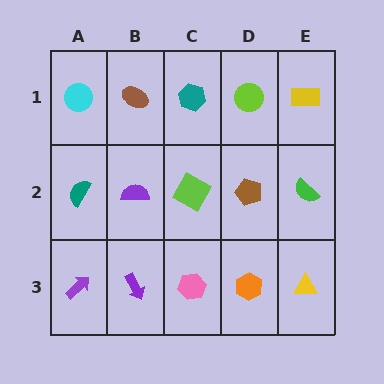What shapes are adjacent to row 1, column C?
A lime square (row 2, column C), a brown ellipse (row 1, column B), a lime circle (row 1, column D).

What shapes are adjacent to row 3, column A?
A teal semicircle (row 2, column A), a purple arrow (row 3, column B).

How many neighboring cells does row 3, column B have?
3.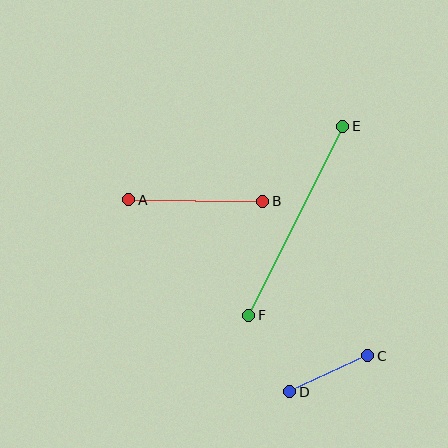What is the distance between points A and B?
The distance is approximately 134 pixels.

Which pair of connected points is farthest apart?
Points E and F are farthest apart.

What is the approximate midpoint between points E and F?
The midpoint is at approximately (296, 221) pixels.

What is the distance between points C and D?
The distance is approximately 86 pixels.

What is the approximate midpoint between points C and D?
The midpoint is at approximately (329, 374) pixels.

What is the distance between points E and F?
The distance is approximately 211 pixels.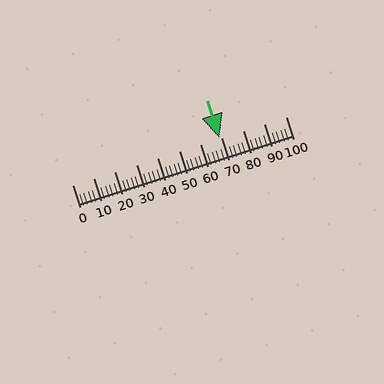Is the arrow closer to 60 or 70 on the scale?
The arrow is closer to 70.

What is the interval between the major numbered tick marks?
The major tick marks are spaced 10 units apart.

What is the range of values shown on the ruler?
The ruler shows values from 0 to 100.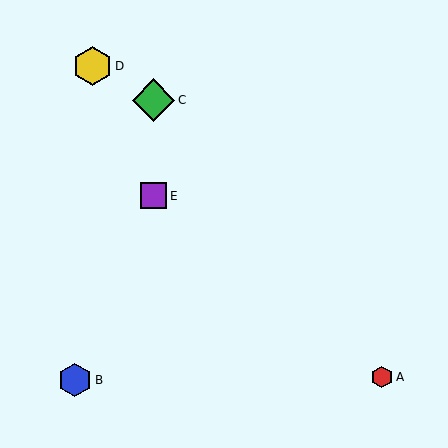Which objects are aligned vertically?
Objects C, E are aligned vertically.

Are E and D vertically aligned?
No, E is at x≈154 and D is at x≈92.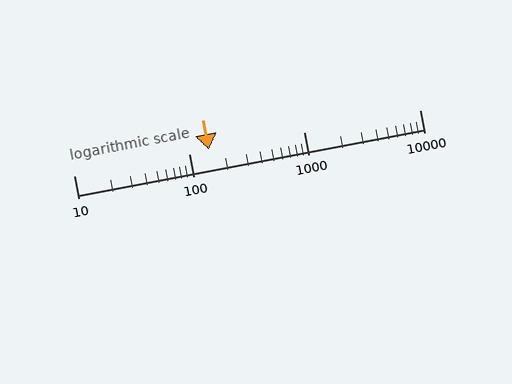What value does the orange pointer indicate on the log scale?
The pointer indicates approximately 150.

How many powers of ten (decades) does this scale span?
The scale spans 3 decades, from 10 to 10000.